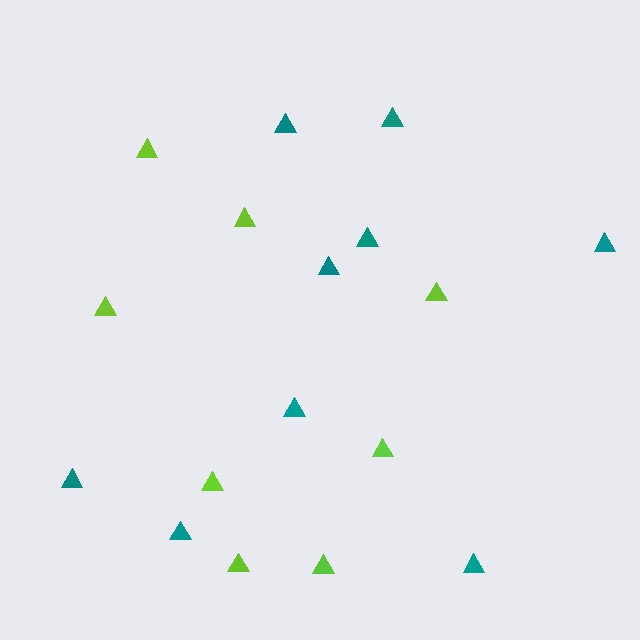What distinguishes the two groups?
There are 2 groups: one group of lime triangles (8) and one group of teal triangles (9).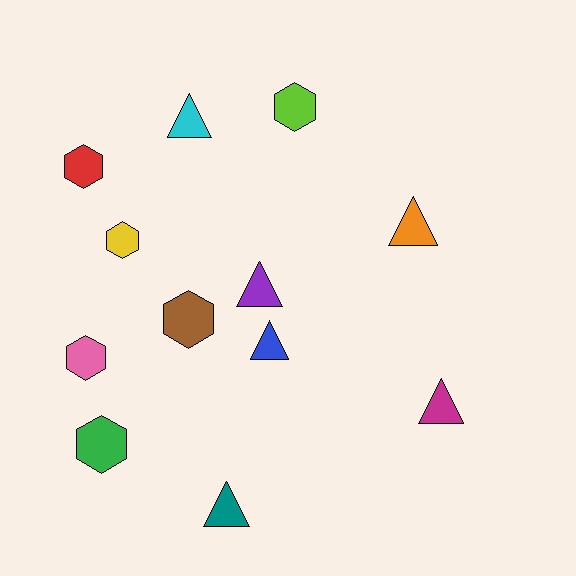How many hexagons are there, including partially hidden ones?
There are 6 hexagons.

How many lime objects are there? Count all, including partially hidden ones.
There is 1 lime object.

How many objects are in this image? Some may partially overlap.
There are 12 objects.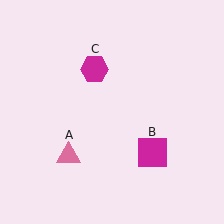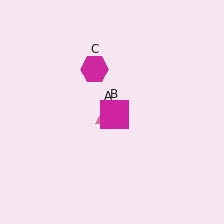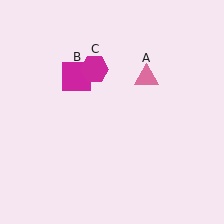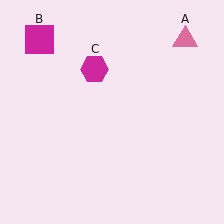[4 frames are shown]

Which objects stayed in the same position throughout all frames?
Magenta hexagon (object C) remained stationary.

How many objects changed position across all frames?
2 objects changed position: pink triangle (object A), magenta square (object B).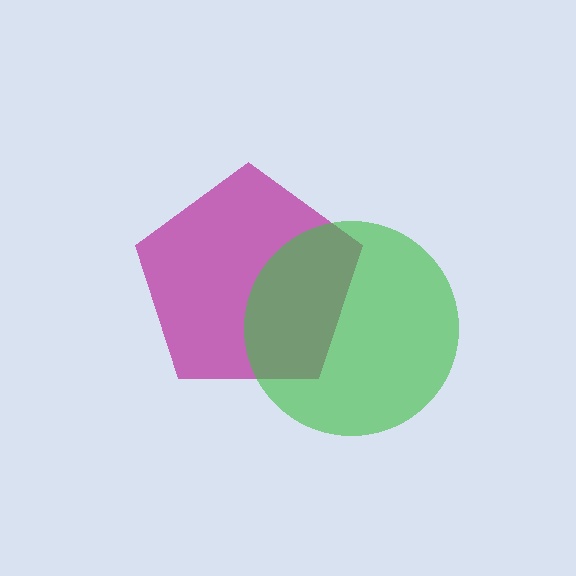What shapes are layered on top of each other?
The layered shapes are: a magenta pentagon, a green circle.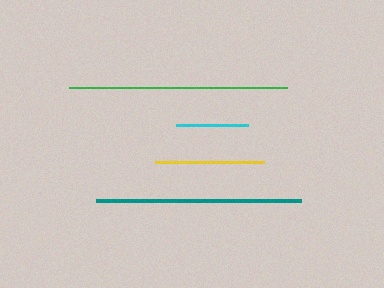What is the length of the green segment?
The green segment is approximately 218 pixels long.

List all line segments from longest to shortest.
From longest to shortest: green, teal, yellow, cyan.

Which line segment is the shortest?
The cyan line is the shortest at approximately 73 pixels.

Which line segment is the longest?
The green line is the longest at approximately 218 pixels.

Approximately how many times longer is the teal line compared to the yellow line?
The teal line is approximately 1.9 times the length of the yellow line.